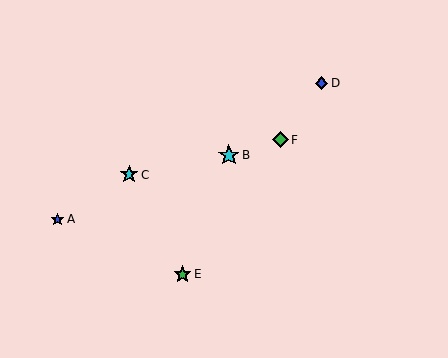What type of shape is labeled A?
Shape A is a blue star.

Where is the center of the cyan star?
The center of the cyan star is at (229, 155).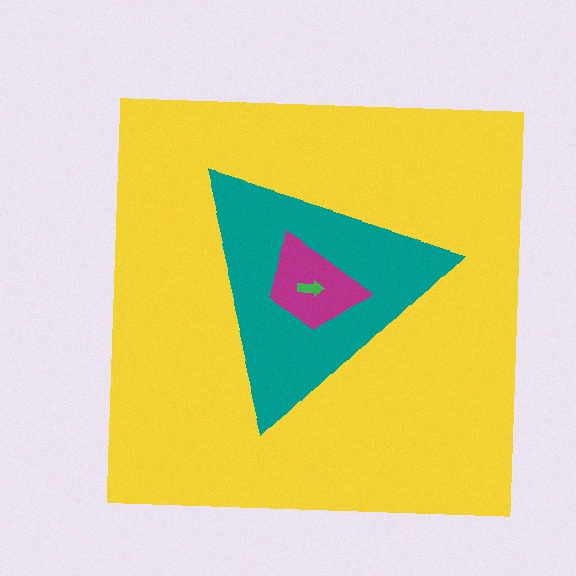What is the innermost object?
The green arrow.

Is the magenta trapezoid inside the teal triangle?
Yes.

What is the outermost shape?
The yellow square.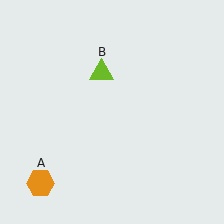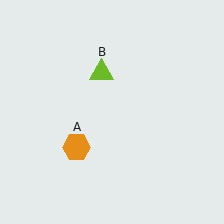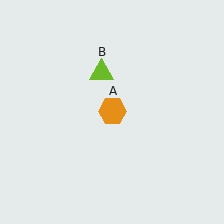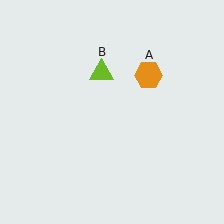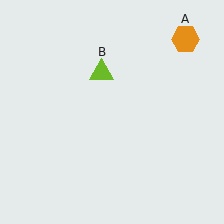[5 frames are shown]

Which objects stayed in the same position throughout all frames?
Lime triangle (object B) remained stationary.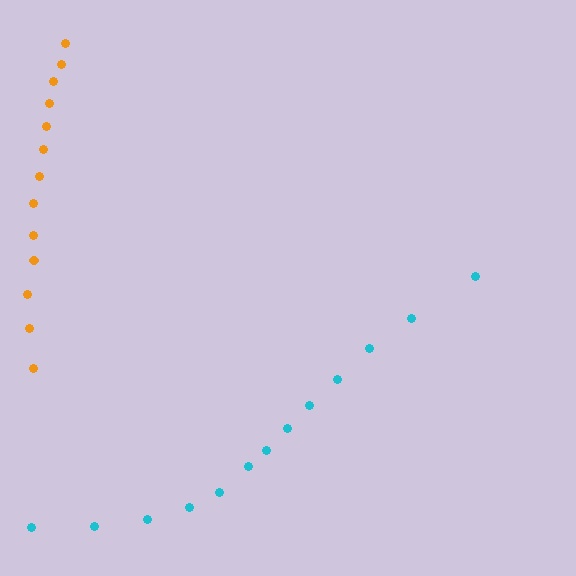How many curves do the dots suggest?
There are 2 distinct paths.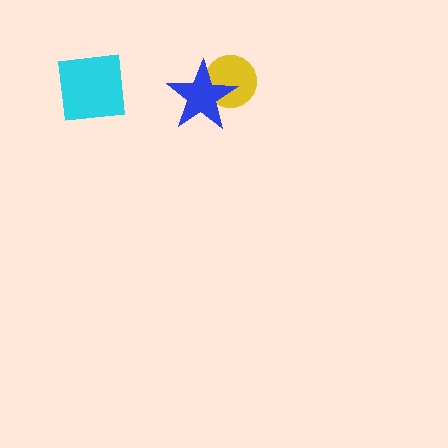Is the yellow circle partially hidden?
Yes, it is partially covered by another shape.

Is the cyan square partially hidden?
No, no other shape covers it.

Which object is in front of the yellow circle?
The blue star is in front of the yellow circle.